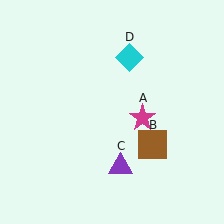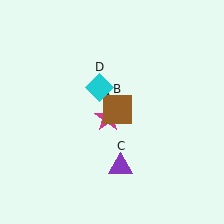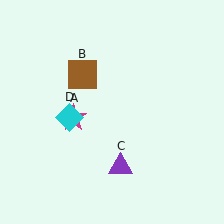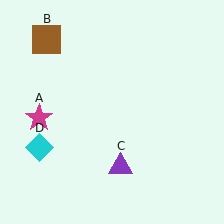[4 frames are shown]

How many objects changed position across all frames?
3 objects changed position: magenta star (object A), brown square (object B), cyan diamond (object D).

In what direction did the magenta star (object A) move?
The magenta star (object A) moved left.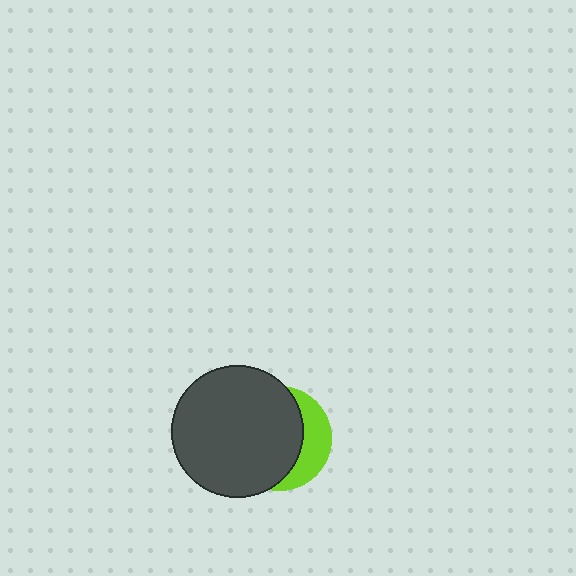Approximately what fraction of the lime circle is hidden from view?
Roughly 69% of the lime circle is hidden behind the dark gray circle.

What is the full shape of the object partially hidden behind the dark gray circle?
The partially hidden object is a lime circle.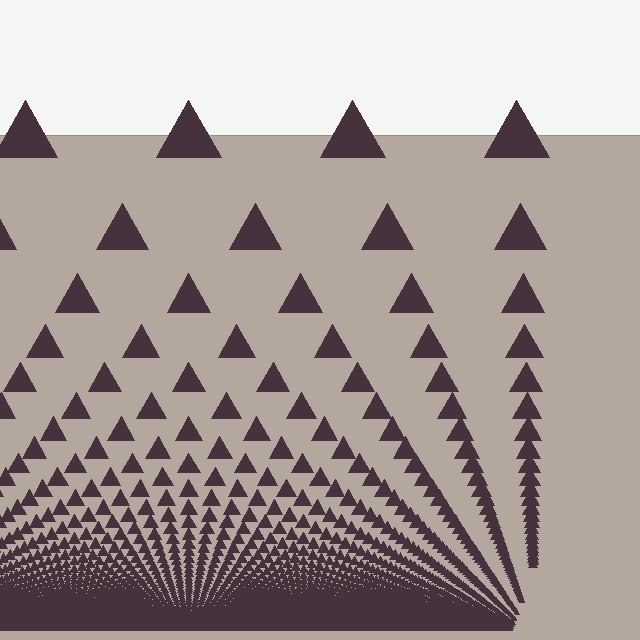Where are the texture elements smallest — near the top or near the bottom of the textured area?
Near the bottom.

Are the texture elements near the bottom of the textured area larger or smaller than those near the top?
Smaller. The gradient is inverted — elements near the bottom are smaller and denser.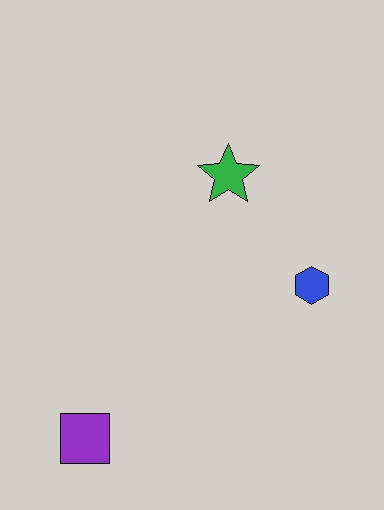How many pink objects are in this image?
There are no pink objects.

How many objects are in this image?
There are 3 objects.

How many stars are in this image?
There is 1 star.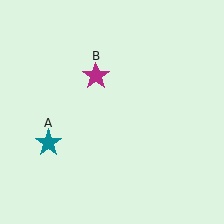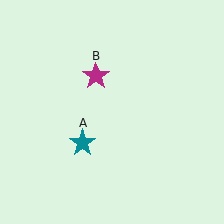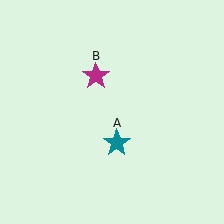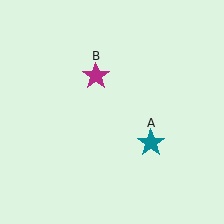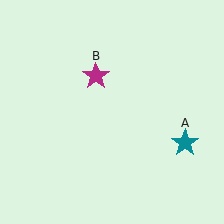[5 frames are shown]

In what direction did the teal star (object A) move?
The teal star (object A) moved right.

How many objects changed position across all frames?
1 object changed position: teal star (object A).